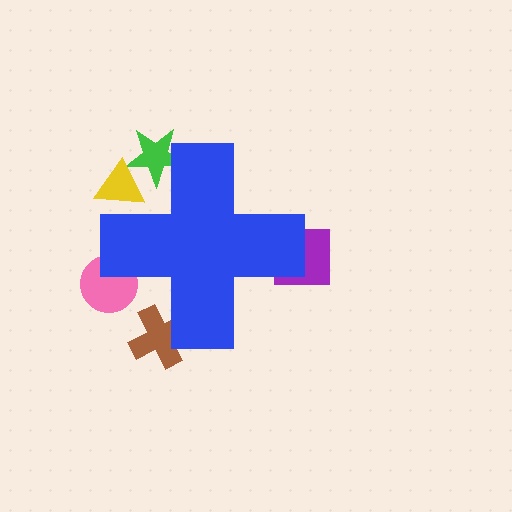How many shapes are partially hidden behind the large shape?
5 shapes are partially hidden.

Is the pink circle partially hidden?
Yes, the pink circle is partially hidden behind the blue cross.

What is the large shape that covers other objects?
A blue cross.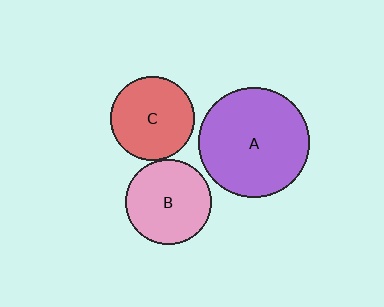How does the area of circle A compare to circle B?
Approximately 1.7 times.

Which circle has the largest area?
Circle A (purple).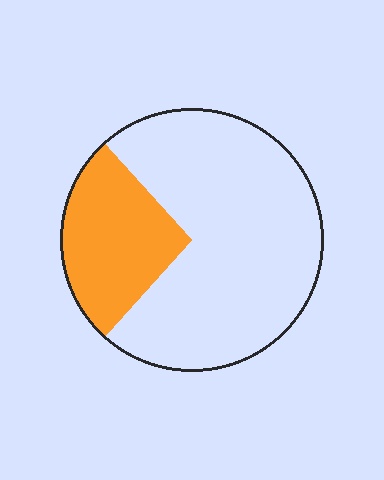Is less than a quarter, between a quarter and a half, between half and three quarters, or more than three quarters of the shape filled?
Between a quarter and a half.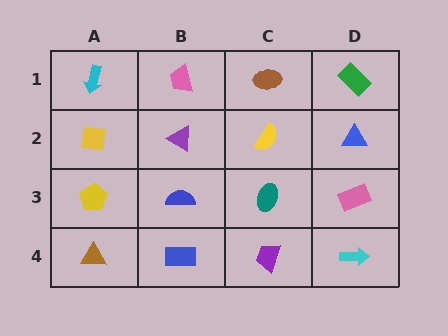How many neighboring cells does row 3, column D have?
3.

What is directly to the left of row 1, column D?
A brown ellipse.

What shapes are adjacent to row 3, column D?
A blue triangle (row 2, column D), a cyan arrow (row 4, column D), a teal ellipse (row 3, column C).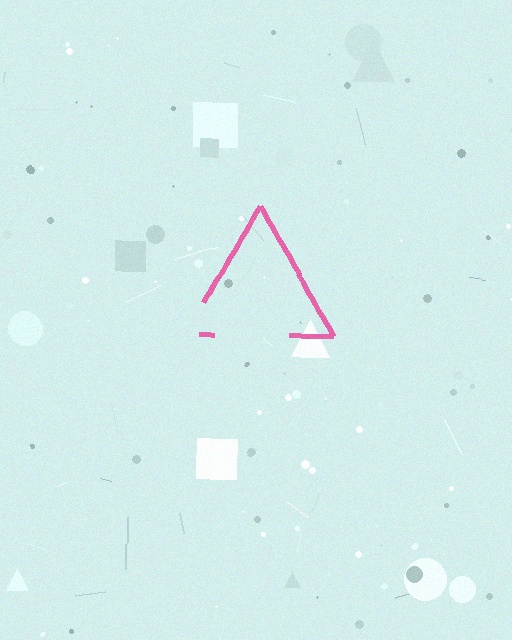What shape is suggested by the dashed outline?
The dashed outline suggests a triangle.